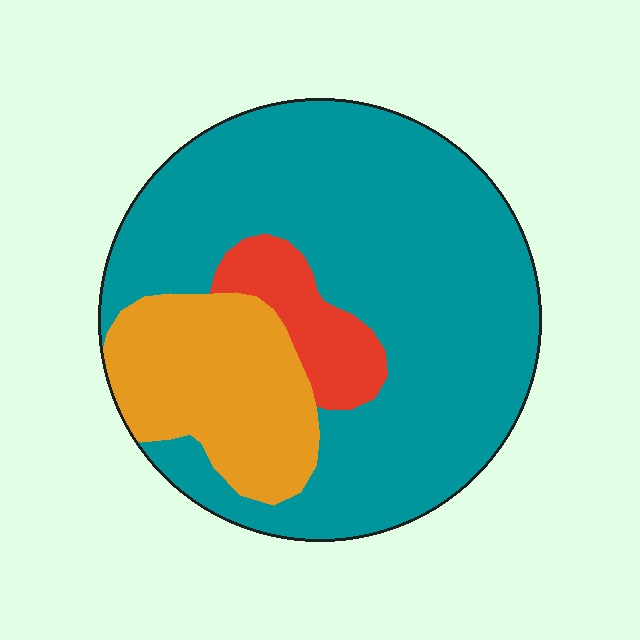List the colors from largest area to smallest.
From largest to smallest: teal, orange, red.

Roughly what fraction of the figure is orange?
Orange takes up about one fifth (1/5) of the figure.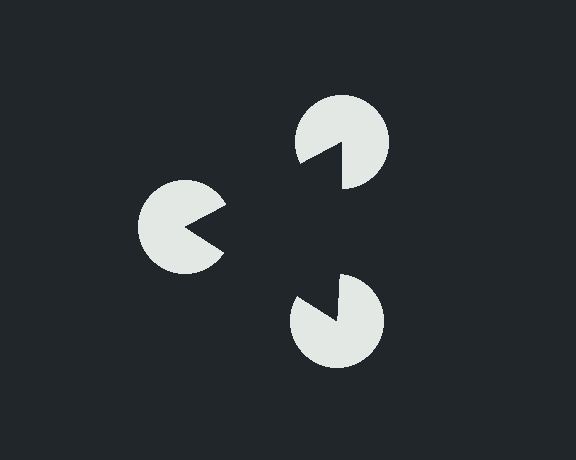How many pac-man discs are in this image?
There are 3 — one at each vertex of the illusory triangle.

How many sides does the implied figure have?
3 sides.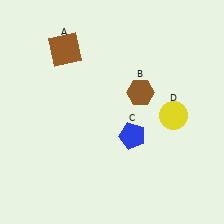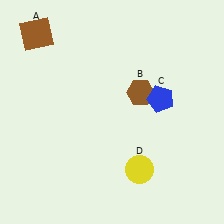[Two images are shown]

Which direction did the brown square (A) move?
The brown square (A) moved left.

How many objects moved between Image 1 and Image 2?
3 objects moved between the two images.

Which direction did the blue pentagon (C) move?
The blue pentagon (C) moved up.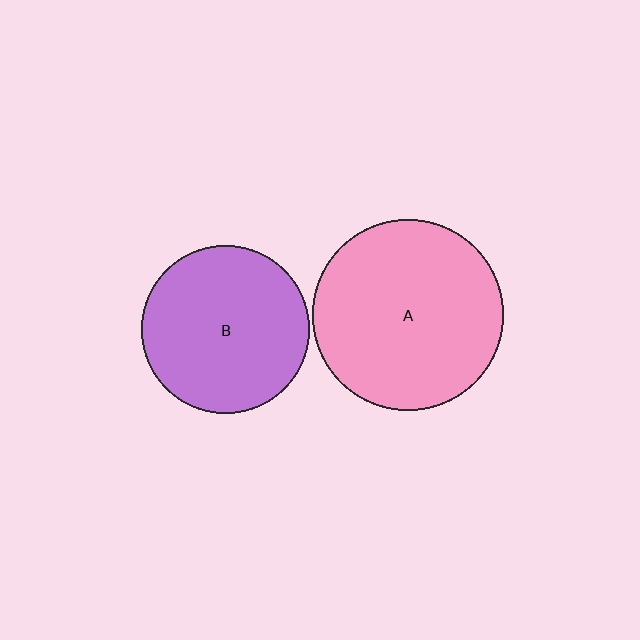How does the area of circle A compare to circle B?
Approximately 1.3 times.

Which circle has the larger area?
Circle A (pink).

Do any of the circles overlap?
No, none of the circles overlap.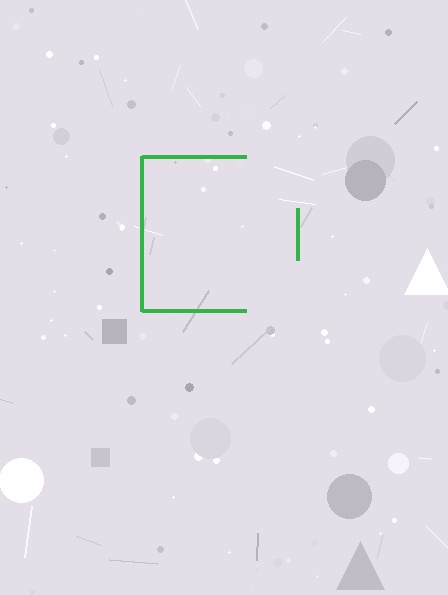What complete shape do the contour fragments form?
The contour fragments form a square.